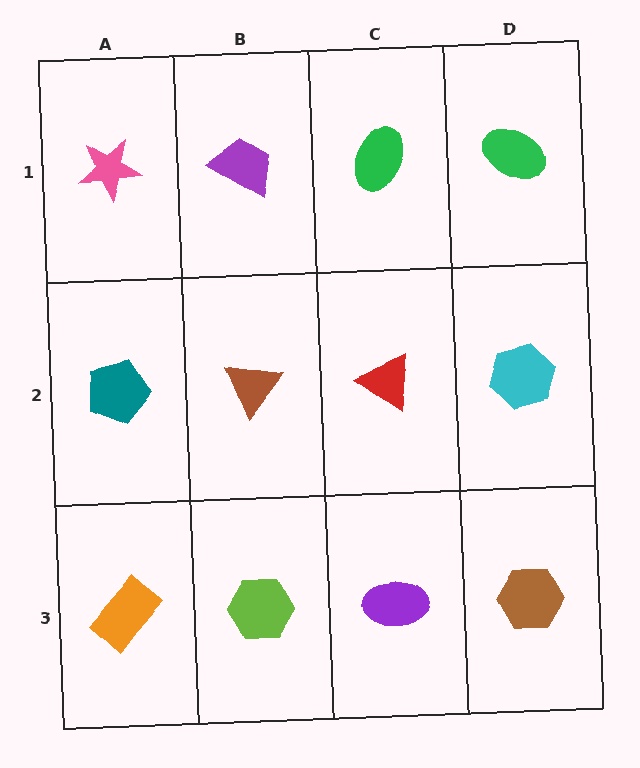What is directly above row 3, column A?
A teal pentagon.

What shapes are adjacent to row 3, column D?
A cyan hexagon (row 2, column D), a purple ellipse (row 3, column C).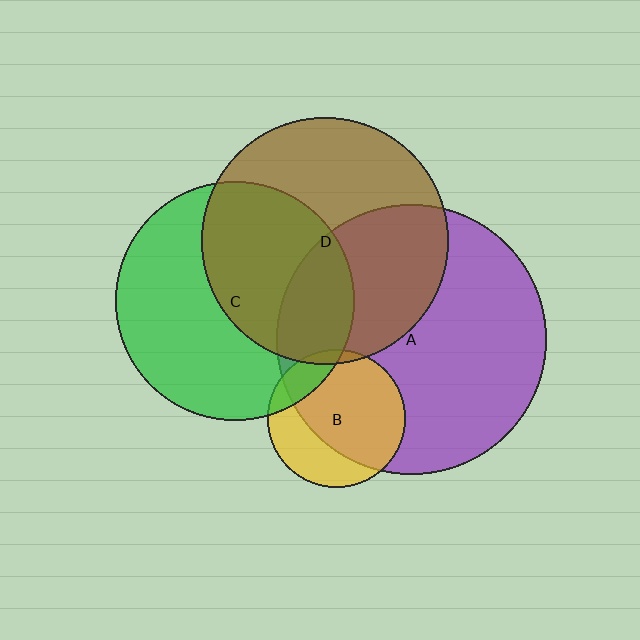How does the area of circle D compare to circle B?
Approximately 3.2 times.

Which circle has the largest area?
Circle A (purple).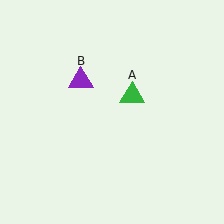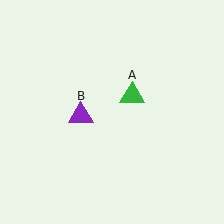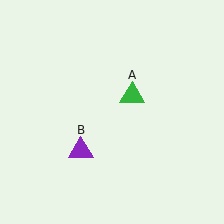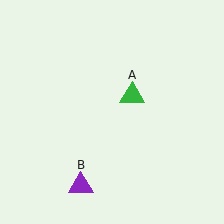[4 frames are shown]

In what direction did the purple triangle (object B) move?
The purple triangle (object B) moved down.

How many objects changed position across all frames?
1 object changed position: purple triangle (object B).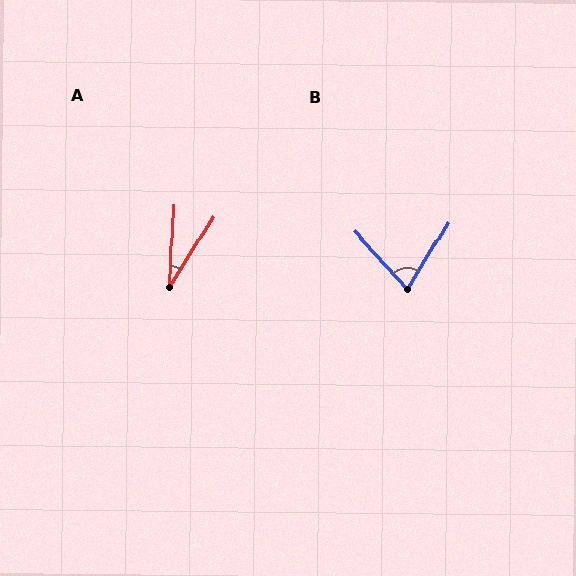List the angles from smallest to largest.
A (29°), B (73°).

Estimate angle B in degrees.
Approximately 73 degrees.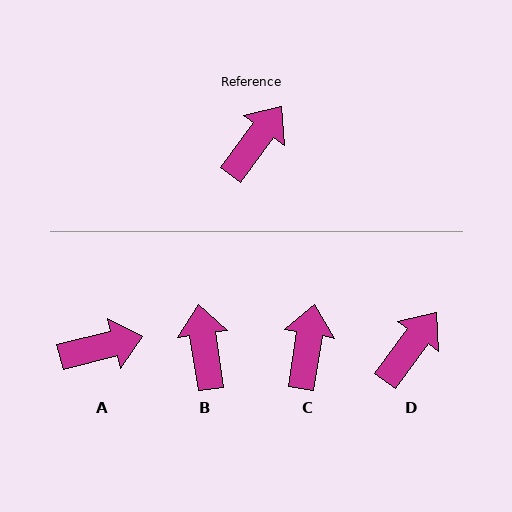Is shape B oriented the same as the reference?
No, it is off by about 45 degrees.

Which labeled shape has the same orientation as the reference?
D.